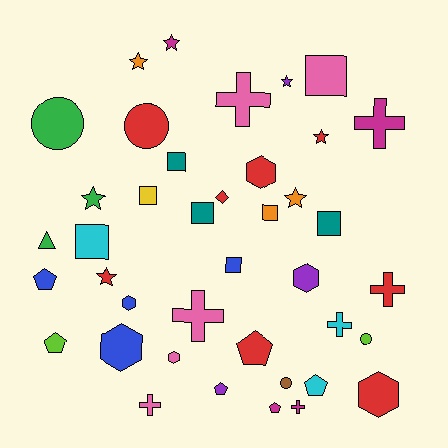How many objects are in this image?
There are 40 objects.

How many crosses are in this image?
There are 7 crosses.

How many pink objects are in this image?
There are 5 pink objects.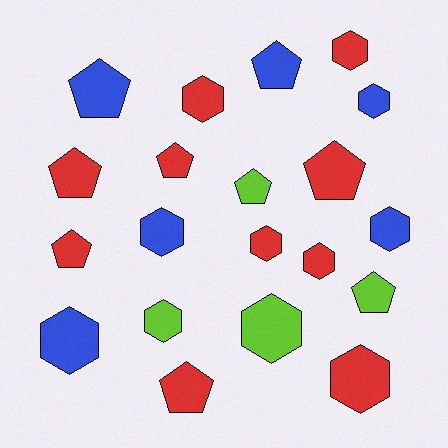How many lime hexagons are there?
There are 2 lime hexagons.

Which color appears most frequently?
Red, with 10 objects.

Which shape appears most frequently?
Hexagon, with 11 objects.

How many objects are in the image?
There are 20 objects.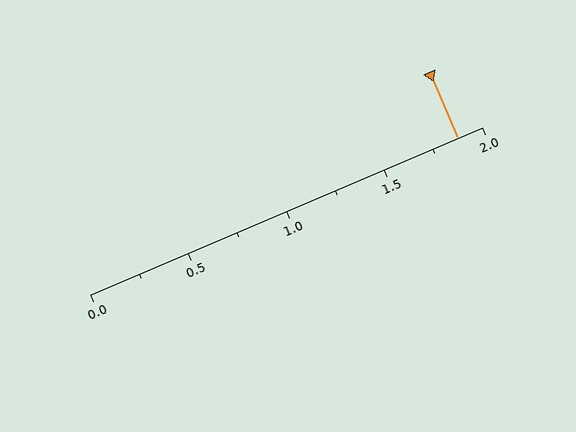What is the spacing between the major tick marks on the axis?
The major ticks are spaced 0.5 apart.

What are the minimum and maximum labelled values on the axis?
The axis runs from 0.0 to 2.0.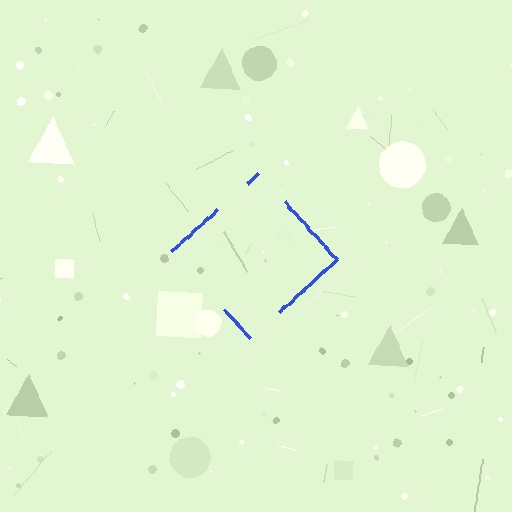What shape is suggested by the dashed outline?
The dashed outline suggests a diamond.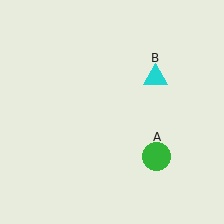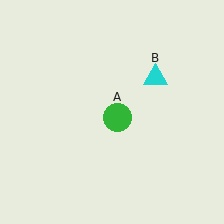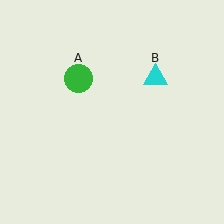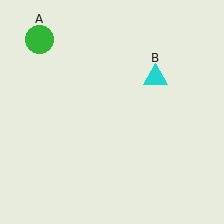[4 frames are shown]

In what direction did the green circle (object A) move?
The green circle (object A) moved up and to the left.